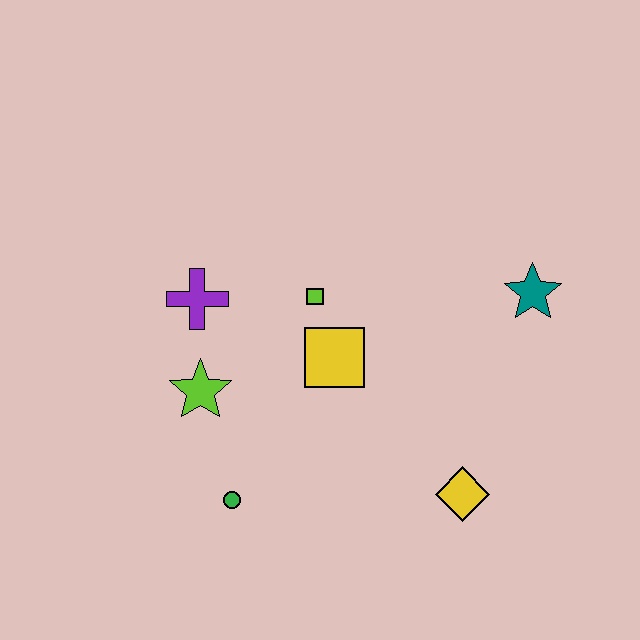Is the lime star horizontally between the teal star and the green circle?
No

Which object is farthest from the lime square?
The yellow diamond is farthest from the lime square.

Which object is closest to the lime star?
The purple cross is closest to the lime star.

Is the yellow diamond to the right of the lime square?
Yes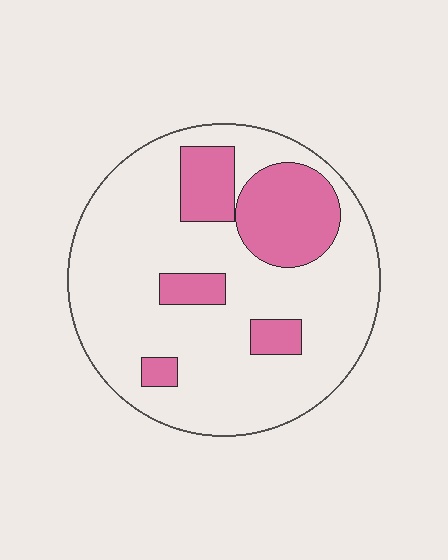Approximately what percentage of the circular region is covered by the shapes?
Approximately 25%.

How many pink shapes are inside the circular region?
5.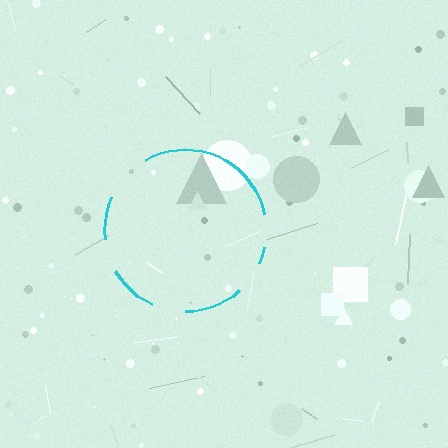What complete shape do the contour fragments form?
The contour fragments form a circle.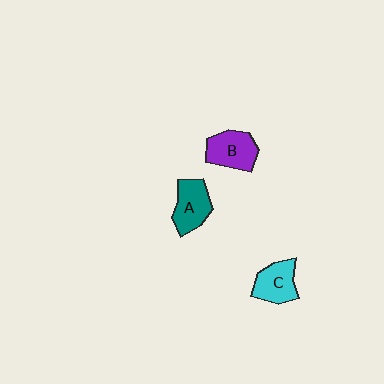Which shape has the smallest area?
Shape C (cyan).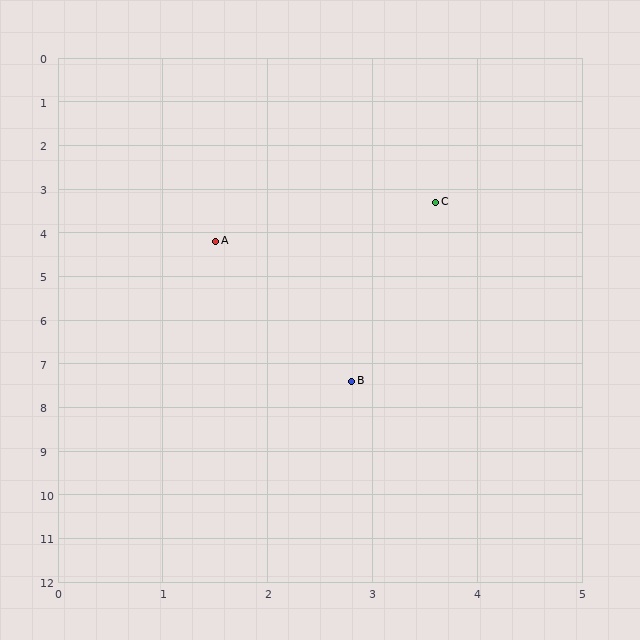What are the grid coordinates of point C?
Point C is at approximately (3.6, 3.3).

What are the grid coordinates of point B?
Point B is at approximately (2.8, 7.4).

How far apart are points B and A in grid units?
Points B and A are about 3.5 grid units apart.